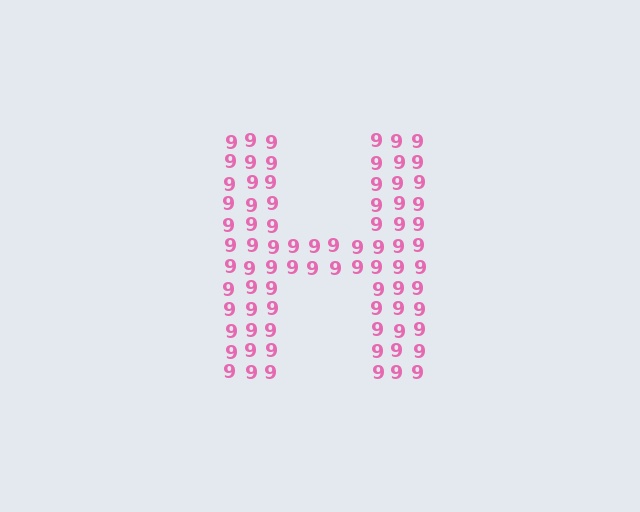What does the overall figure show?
The overall figure shows the letter H.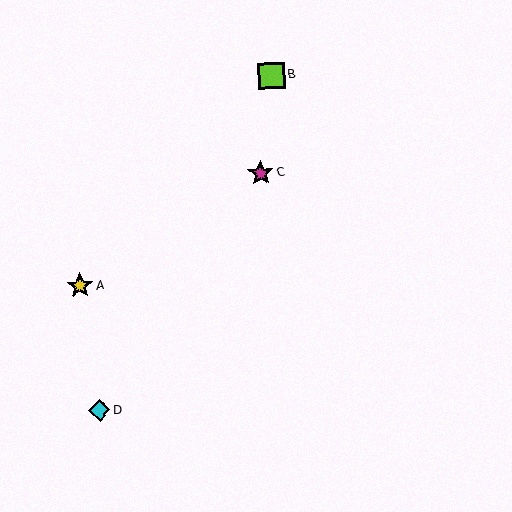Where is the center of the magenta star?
The center of the magenta star is at (261, 173).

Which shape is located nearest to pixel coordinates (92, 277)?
The yellow star (labeled A) at (80, 286) is nearest to that location.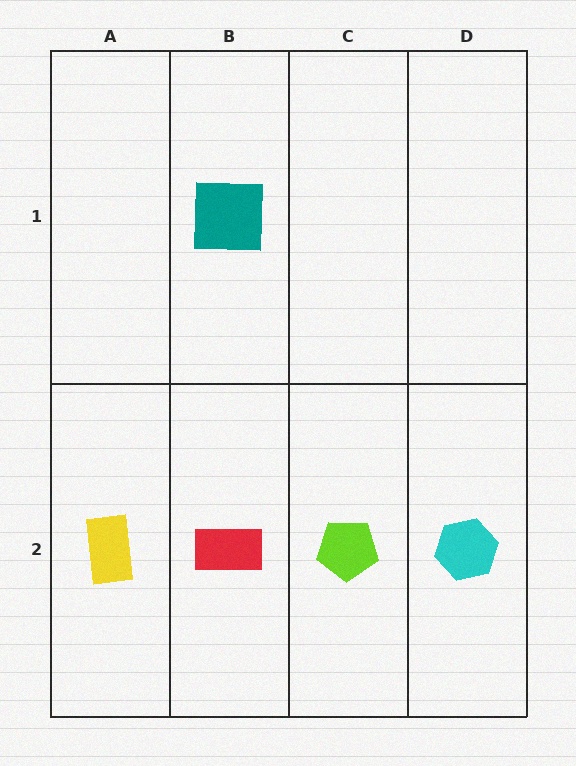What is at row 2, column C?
A lime pentagon.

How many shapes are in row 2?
4 shapes.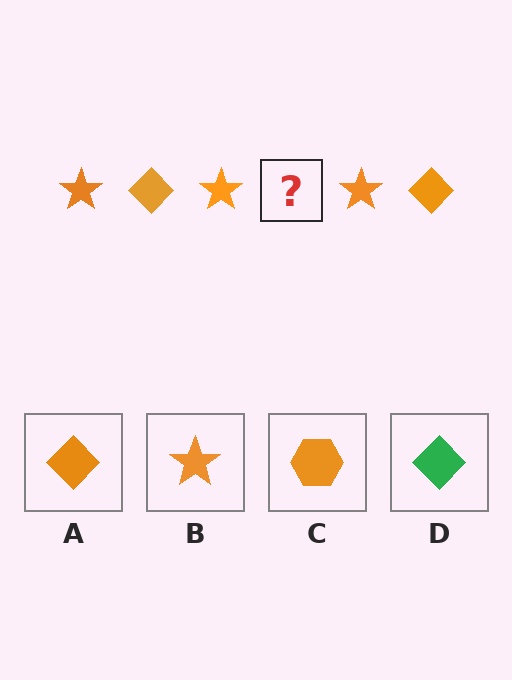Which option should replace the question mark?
Option A.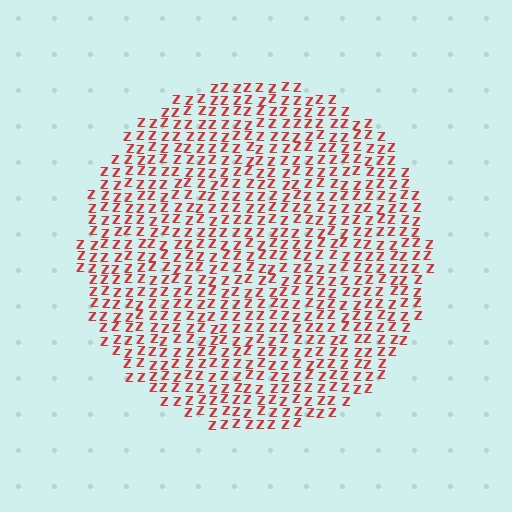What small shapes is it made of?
It is made of small letter Z's.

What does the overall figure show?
The overall figure shows a circle.